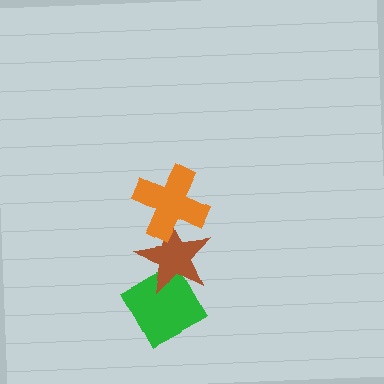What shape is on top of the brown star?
The orange cross is on top of the brown star.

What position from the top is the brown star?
The brown star is 2nd from the top.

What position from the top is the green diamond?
The green diamond is 3rd from the top.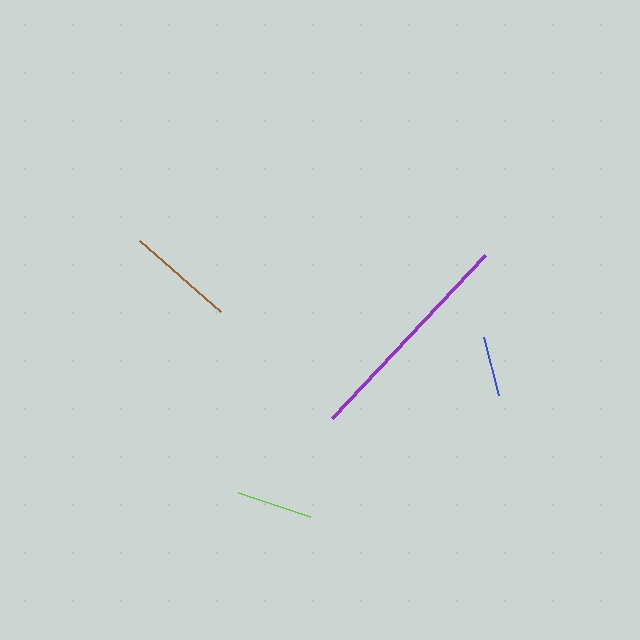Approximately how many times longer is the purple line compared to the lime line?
The purple line is approximately 2.9 times the length of the lime line.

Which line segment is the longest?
The purple line is the longest at approximately 224 pixels.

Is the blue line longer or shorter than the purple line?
The purple line is longer than the blue line.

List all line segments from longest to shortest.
From longest to shortest: purple, brown, lime, blue.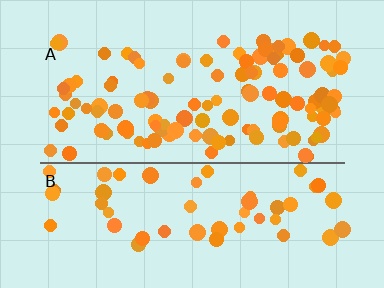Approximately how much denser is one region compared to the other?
Approximately 2.1× — region A over region B.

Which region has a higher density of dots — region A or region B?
A (the top).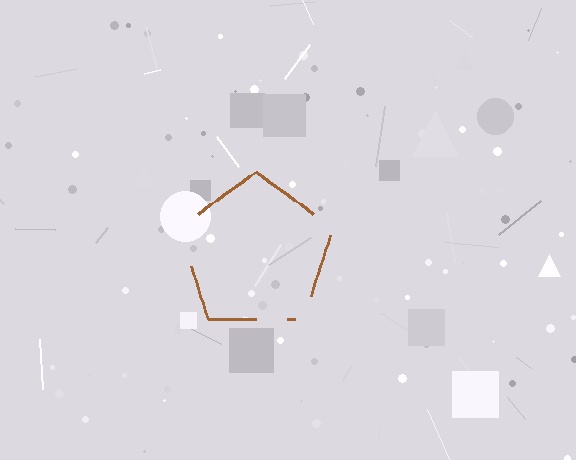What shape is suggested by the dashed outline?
The dashed outline suggests a pentagon.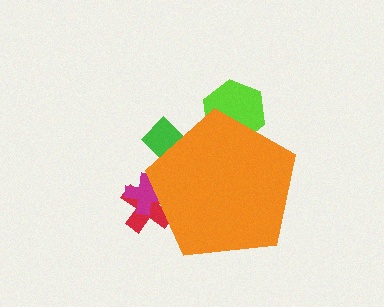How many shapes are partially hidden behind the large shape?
4 shapes are partially hidden.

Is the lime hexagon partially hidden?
Yes, the lime hexagon is partially hidden behind the orange pentagon.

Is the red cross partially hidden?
Yes, the red cross is partially hidden behind the orange pentagon.